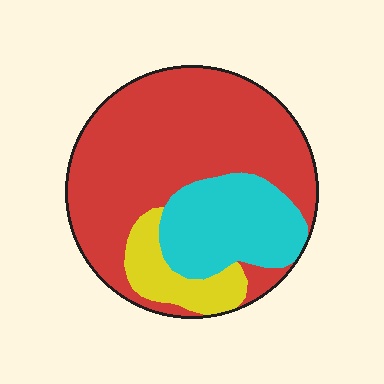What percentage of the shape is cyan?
Cyan takes up less than a quarter of the shape.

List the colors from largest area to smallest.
From largest to smallest: red, cyan, yellow.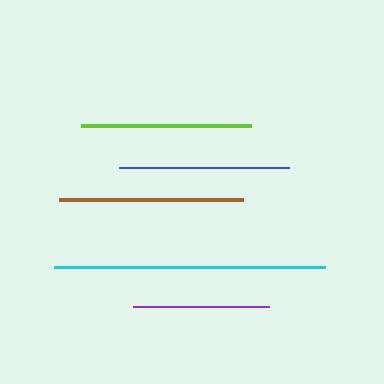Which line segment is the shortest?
The purple line is the shortest at approximately 136 pixels.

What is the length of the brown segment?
The brown segment is approximately 184 pixels long.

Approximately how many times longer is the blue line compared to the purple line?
The blue line is approximately 1.3 times the length of the purple line.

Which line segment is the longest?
The cyan line is the longest at approximately 270 pixels.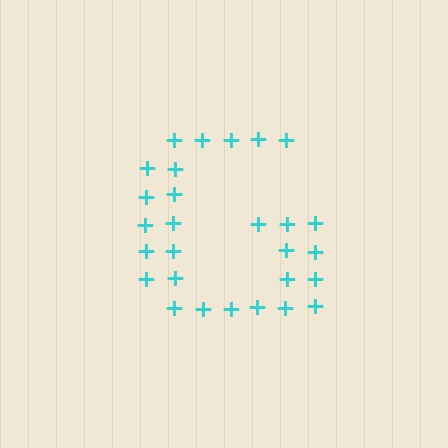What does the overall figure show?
The overall figure shows the letter G.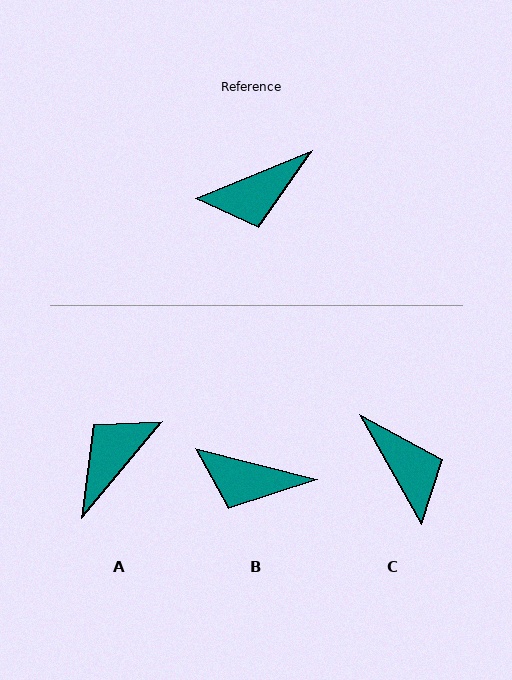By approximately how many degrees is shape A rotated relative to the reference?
Approximately 153 degrees clockwise.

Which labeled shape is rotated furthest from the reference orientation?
A, about 153 degrees away.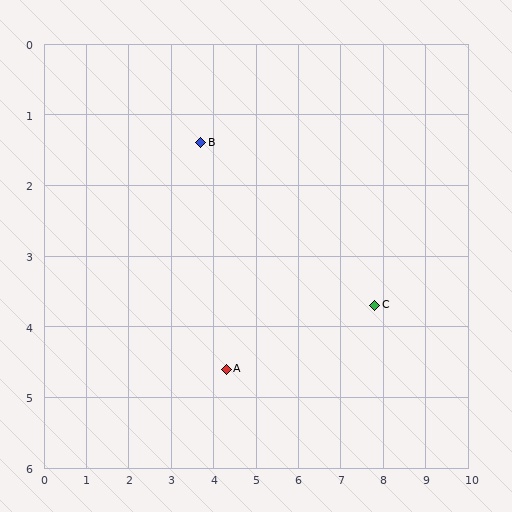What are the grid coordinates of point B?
Point B is at approximately (3.7, 1.4).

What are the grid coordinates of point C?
Point C is at approximately (7.8, 3.7).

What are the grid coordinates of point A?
Point A is at approximately (4.3, 4.6).